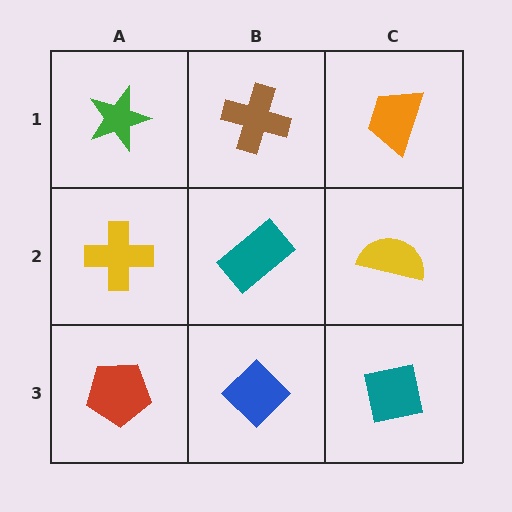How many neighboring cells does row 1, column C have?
2.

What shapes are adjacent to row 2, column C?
An orange trapezoid (row 1, column C), a teal square (row 3, column C), a teal rectangle (row 2, column B).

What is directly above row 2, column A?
A green star.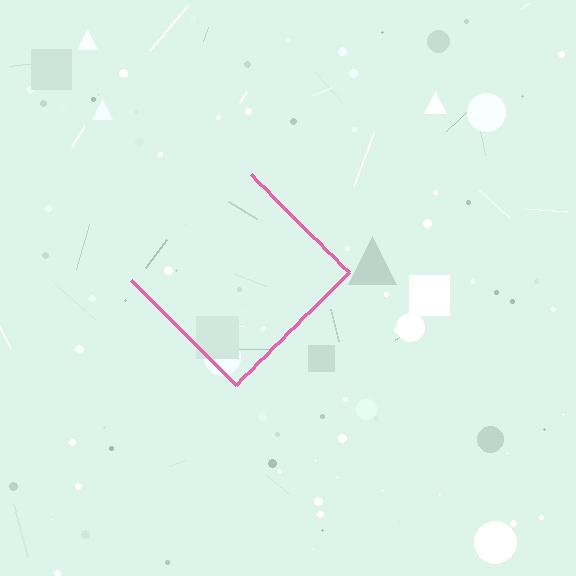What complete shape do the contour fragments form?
The contour fragments form a diamond.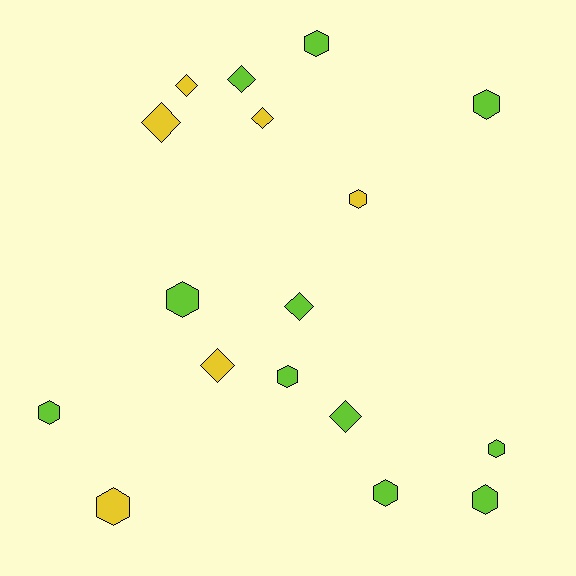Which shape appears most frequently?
Hexagon, with 10 objects.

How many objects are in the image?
There are 17 objects.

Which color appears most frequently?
Lime, with 11 objects.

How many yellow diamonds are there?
There are 4 yellow diamonds.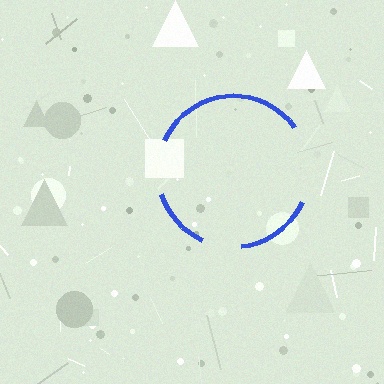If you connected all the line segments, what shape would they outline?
They would outline a circle.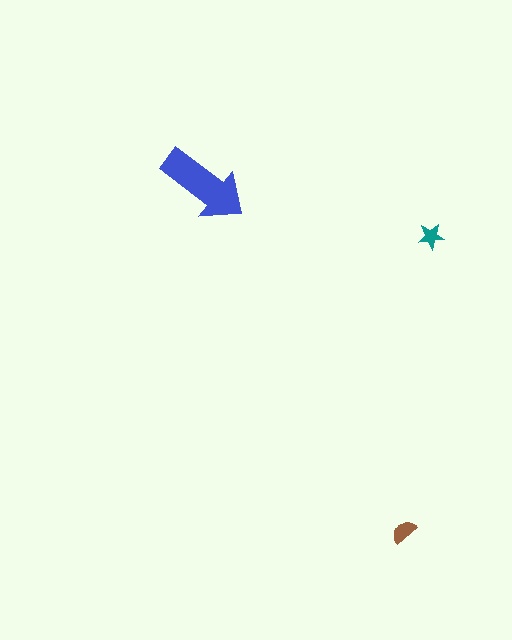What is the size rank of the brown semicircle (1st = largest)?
2nd.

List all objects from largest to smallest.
The blue arrow, the brown semicircle, the teal star.